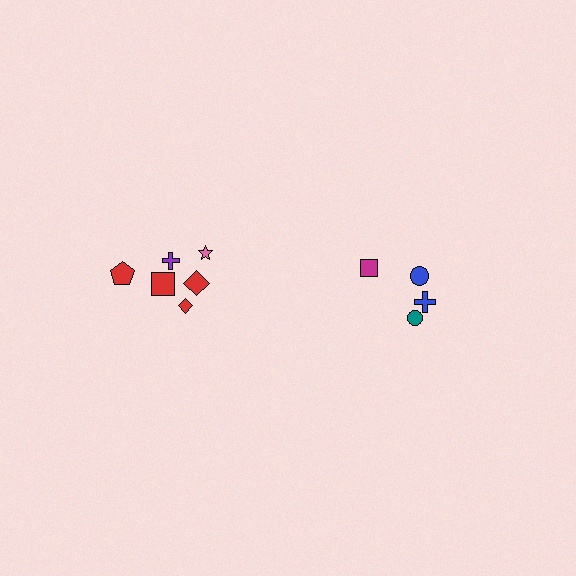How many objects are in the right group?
There are 4 objects.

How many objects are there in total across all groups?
There are 10 objects.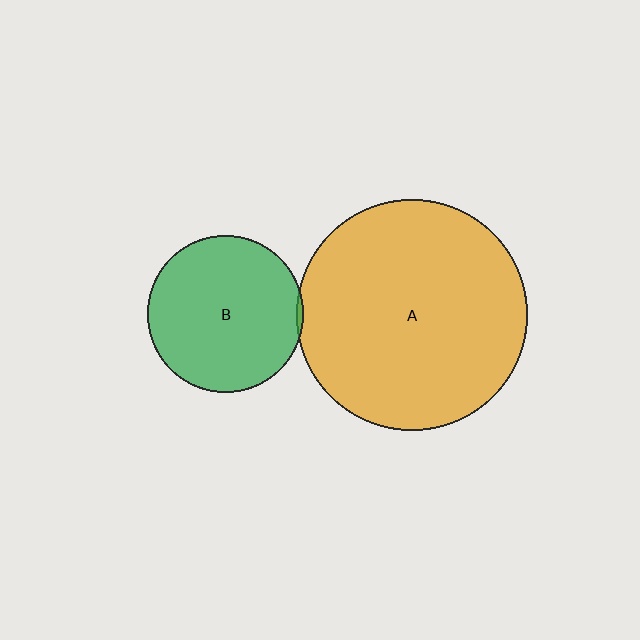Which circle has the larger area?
Circle A (orange).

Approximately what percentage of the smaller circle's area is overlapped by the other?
Approximately 5%.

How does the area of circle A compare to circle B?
Approximately 2.2 times.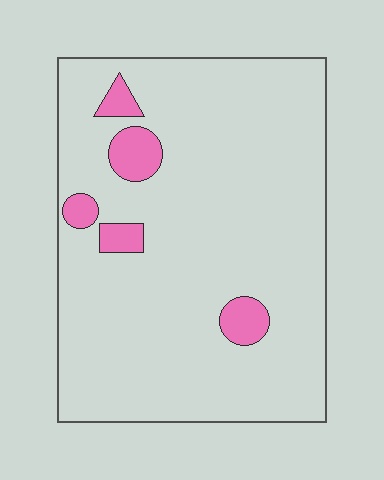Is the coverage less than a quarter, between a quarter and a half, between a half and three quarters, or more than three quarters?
Less than a quarter.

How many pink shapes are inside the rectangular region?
5.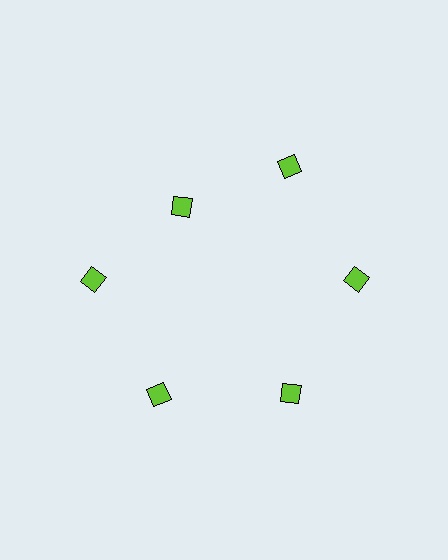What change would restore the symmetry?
The symmetry would be restored by moving it outward, back onto the ring so that all 6 diamonds sit at equal angles and equal distance from the center.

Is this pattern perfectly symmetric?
No. The 6 lime diamonds are arranged in a ring, but one element near the 11 o'clock position is pulled inward toward the center, breaking the 6-fold rotational symmetry.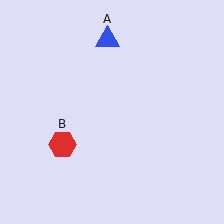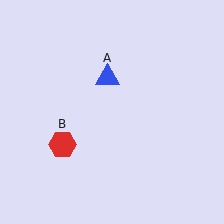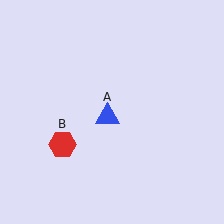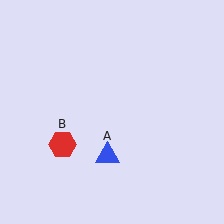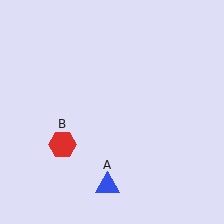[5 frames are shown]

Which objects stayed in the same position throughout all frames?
Red hexagon (object B) remained stationary.